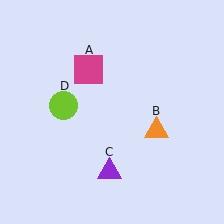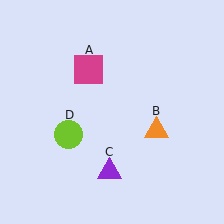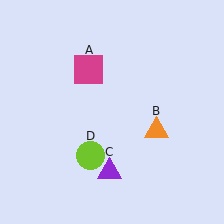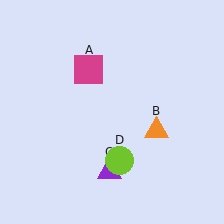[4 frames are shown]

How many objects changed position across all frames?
1 object changed position: lime circle (object D).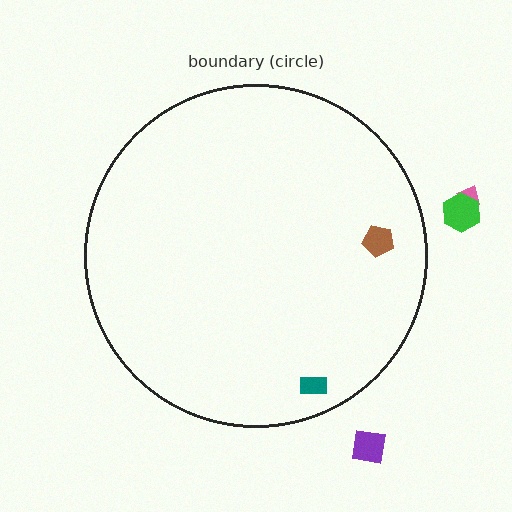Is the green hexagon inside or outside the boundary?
Outside.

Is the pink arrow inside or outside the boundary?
Outside.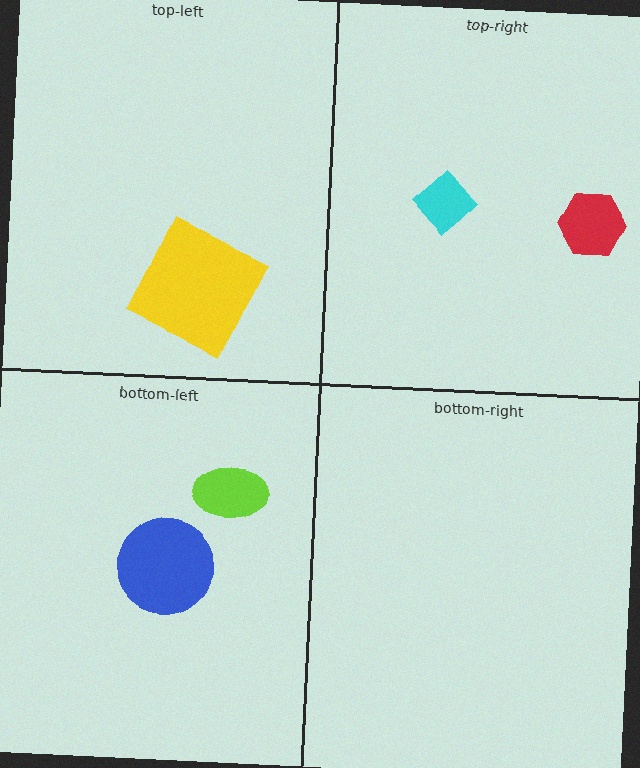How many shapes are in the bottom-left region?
2.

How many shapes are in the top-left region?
1.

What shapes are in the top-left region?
The yellow square.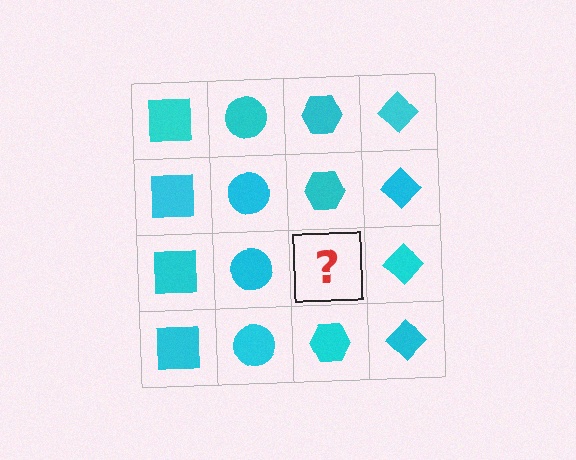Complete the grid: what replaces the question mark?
The question mark should be replaced with a cyan hexagon.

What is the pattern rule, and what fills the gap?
The rule is that each column has a consistent shape. The gap should be filled with a cyan hexagon.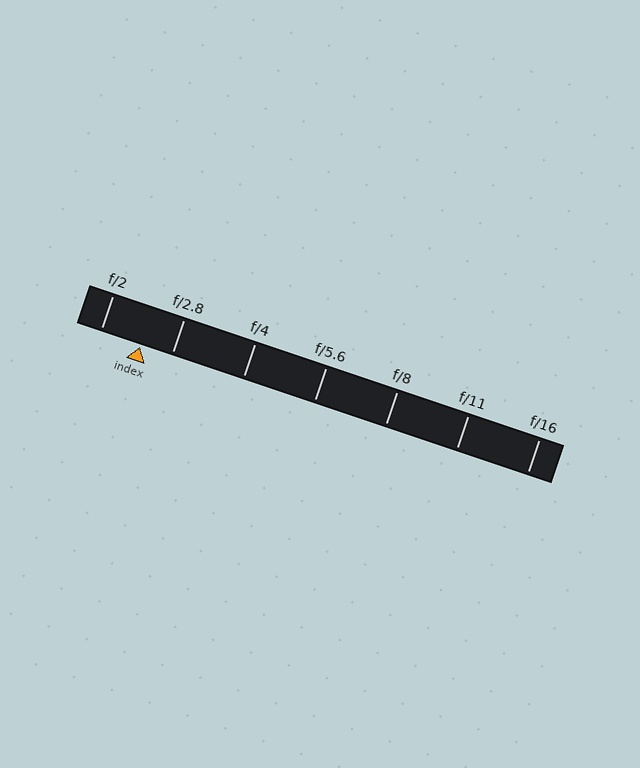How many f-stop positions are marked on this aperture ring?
There are 7 f-stop positions marked.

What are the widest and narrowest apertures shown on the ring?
The widest aperture shown is f/2 and the narrowest is f/16.